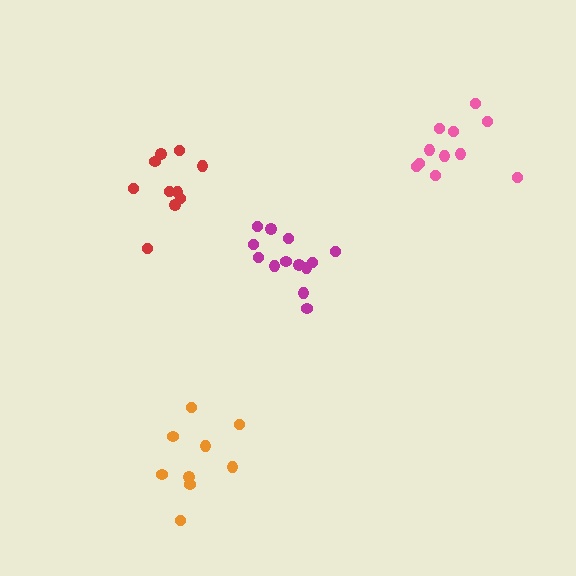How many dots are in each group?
Group 1: 10 dots, Group 2: 11 dots, Group 3: 13 dots, Group 4: 9 dots (43 total).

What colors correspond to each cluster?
The clusters are colored: red, pink, magenta, orange.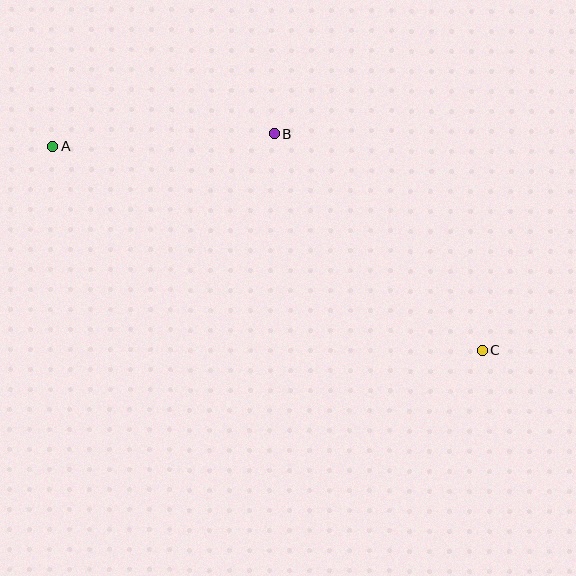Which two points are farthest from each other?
Points A and C are farthest from each other.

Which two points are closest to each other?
Points A and B are closest to each other.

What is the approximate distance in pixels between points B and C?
The distance between B and C is approximately 301 pixels.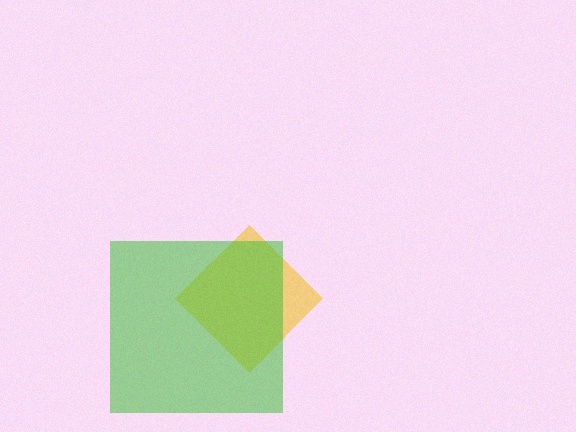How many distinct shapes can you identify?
There are 2 distinct shapes: a yellow diamond, a green square.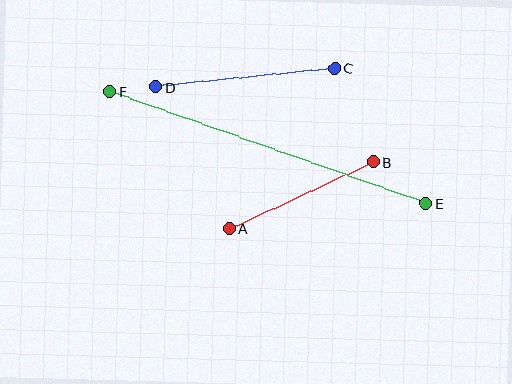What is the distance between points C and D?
The distance is approximately 180 pixels.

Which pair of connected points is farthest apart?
Points E and F are farthest apart.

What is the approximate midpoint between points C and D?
The midpoint is at approximately (245, 78) pixels.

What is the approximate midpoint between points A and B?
The midpoint is at approximately (301, 195) pixels.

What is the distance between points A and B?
The distance is approximately 159 pixels.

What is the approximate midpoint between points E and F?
The midpoint is at approximately (267, 148) pixels.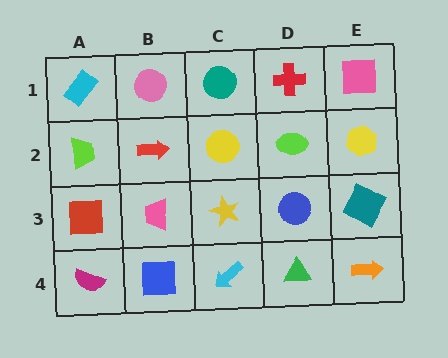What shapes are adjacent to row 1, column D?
A lime ellipse (row 2, column D), a teal circle (row 1, column C), a pink square (row 1, column E).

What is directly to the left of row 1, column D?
A teal circle.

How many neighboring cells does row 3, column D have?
4.